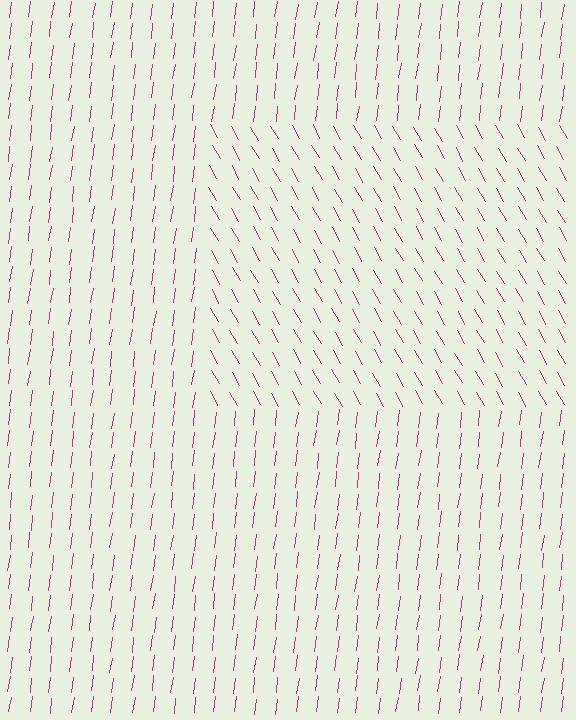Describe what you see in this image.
The image is filled with small magenta line segments. A rectangle region in the image has lines oriented differently from the surrounding lines, creating a visible texture boundary.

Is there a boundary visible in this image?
Yes, there is a texture boundary formed by a change in line orientation.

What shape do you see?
I see a rectangle.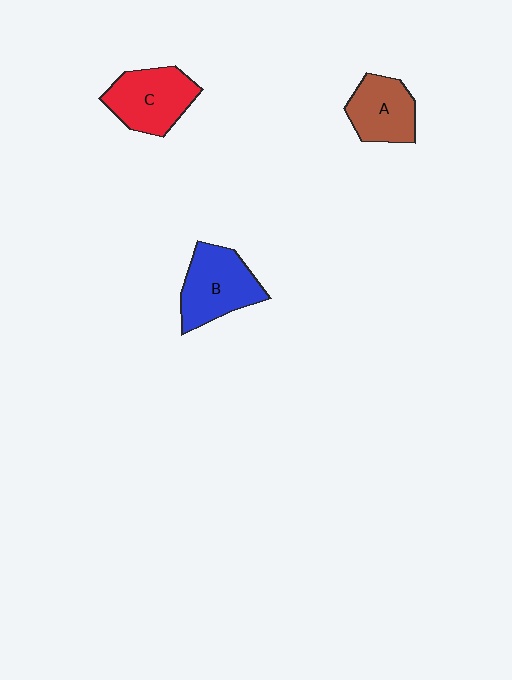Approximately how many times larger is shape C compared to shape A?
Approximately 1.2 times.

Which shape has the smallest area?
Shape A (brown).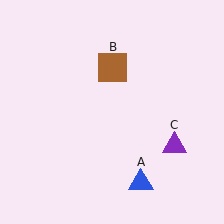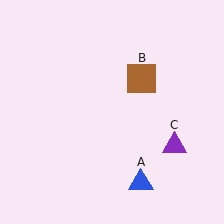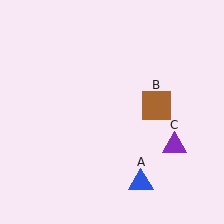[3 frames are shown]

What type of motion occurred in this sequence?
The brown square (object B) rotated clockwise around the center of the scene.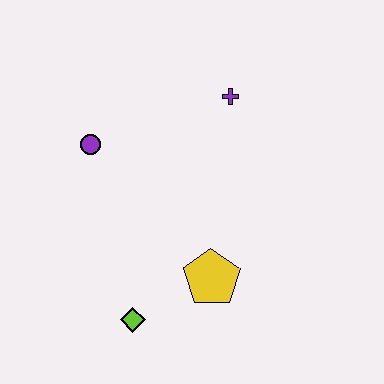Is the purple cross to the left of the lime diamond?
No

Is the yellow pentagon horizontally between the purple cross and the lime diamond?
Yes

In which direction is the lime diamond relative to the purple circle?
The lime diamond is below the purple circle.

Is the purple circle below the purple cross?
Yes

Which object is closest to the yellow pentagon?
The lime diamond is closest to the yellow pentagon.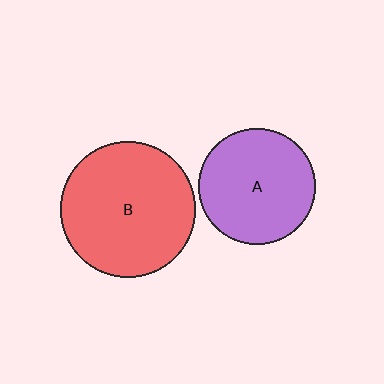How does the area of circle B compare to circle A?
Approximately 1.4 times.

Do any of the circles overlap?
No, none of the circles overlap.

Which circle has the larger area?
Circle B (red).